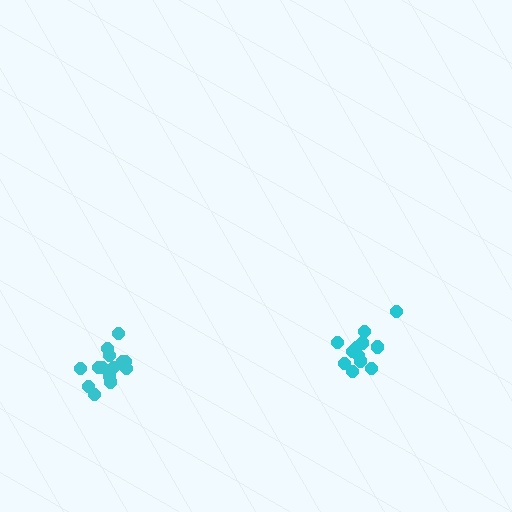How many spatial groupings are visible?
There are 2 spatial groupings.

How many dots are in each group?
Group 1: 12 dots, Group 2: 14 dots (26 total).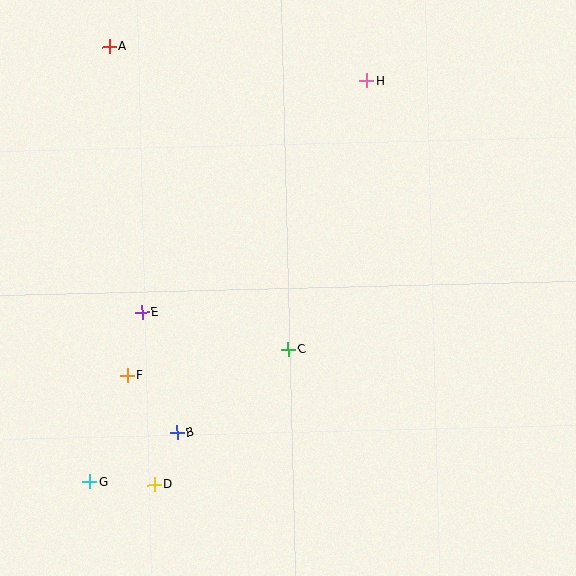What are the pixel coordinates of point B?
Point B is at (177, 432).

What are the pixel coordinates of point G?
Point G is at (90, 482).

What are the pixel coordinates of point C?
Point C is at (288, 349).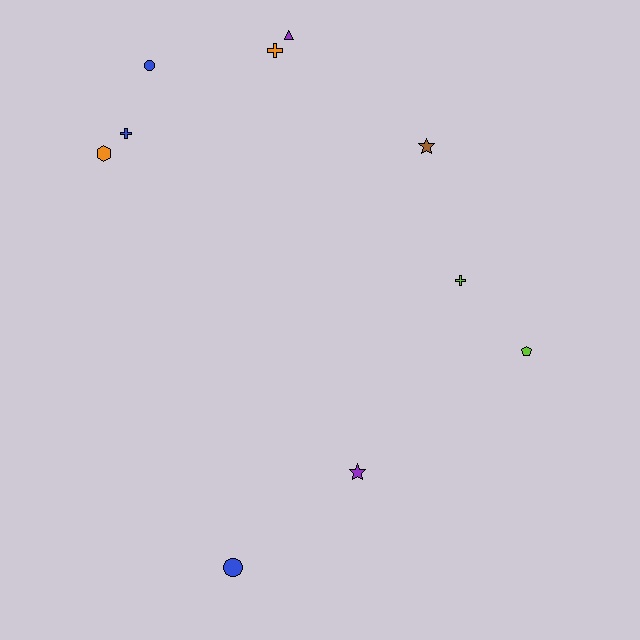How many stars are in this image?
There are 2 stars.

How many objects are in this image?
There are 10 objects.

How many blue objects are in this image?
There are 3 blue objects.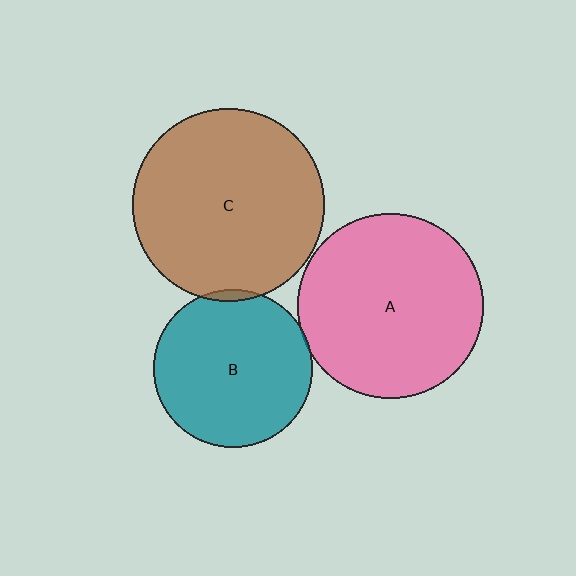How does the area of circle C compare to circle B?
Approximately 1.5 times.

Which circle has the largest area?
Circle C (brown).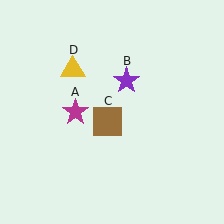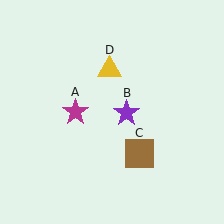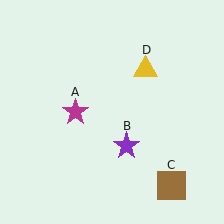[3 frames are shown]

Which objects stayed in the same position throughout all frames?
Magenta star (object A) remained stationary.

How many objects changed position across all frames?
3 objects changed position: purple star (object B), brown square (object C), yellow triangle (object D).